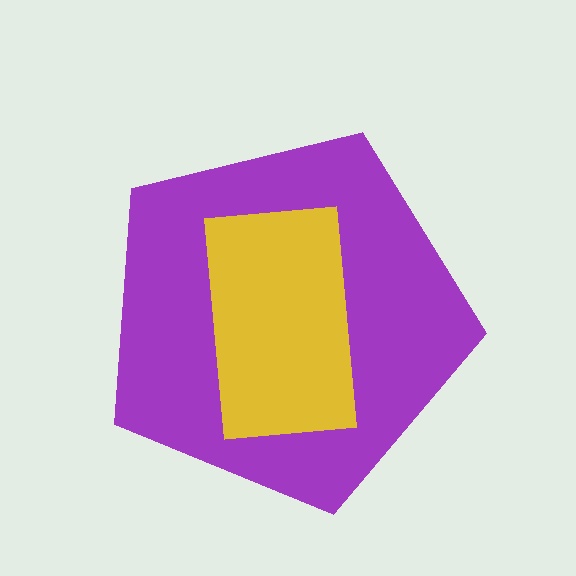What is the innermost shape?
The yellow rectangle.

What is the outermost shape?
The purple pentagon.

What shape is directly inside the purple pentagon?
The yellow rectangle.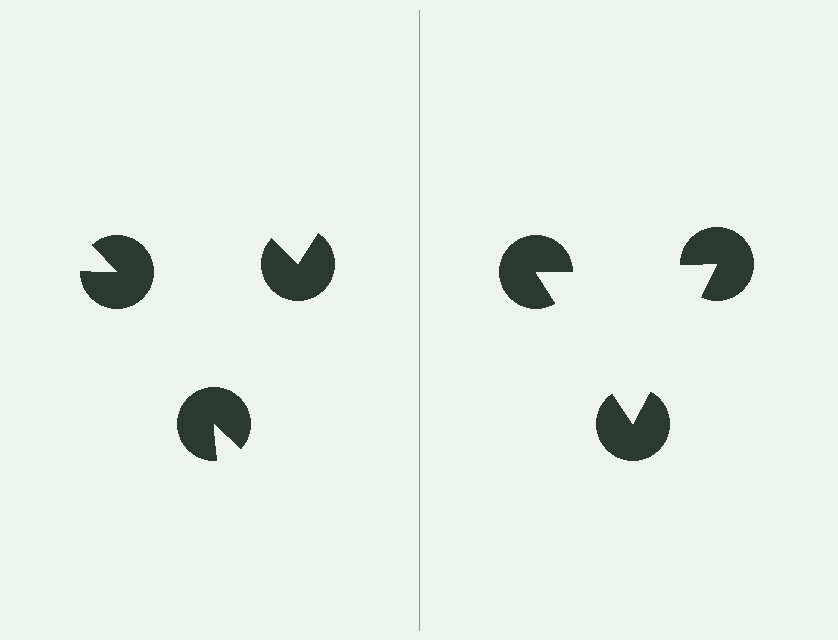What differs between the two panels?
The pac-man discs are positioned identically on both sides; only the wedge orientations differ. On the right they align to a triangle; on the left they are misaligned.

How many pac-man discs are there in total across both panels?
6 — 3 on each side.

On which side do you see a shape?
An illusory triangle appears on the right side. On the left side the wedge cuts are rotated, so no coherent shape forms.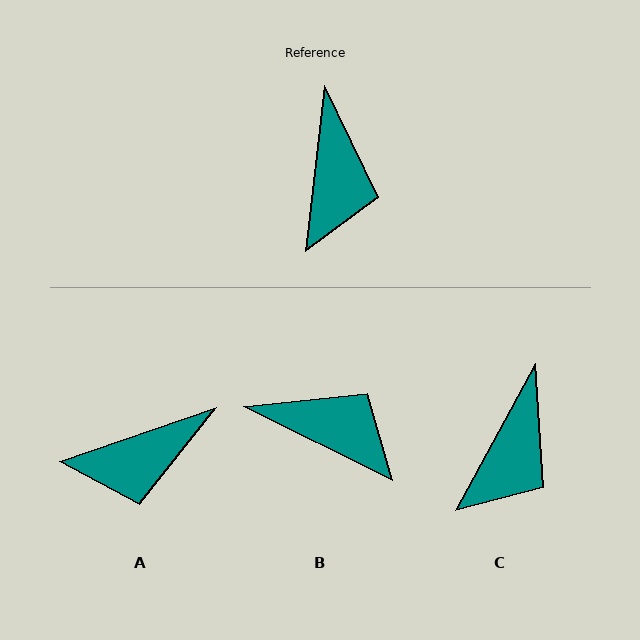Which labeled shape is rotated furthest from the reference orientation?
B, about 70 degrees away.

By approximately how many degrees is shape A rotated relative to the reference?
Approximately 64 degrees clockwise.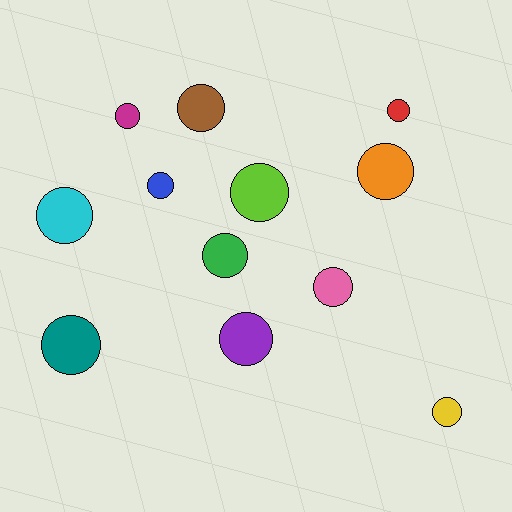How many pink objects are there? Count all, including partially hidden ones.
There is 1 pink object.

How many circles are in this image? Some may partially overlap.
There are 12 circles.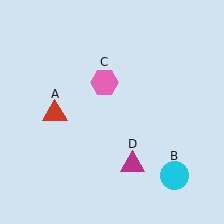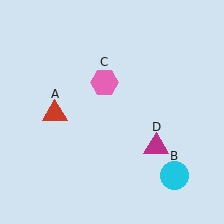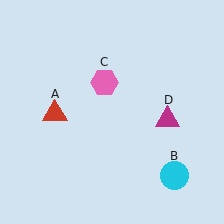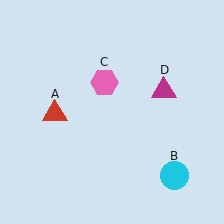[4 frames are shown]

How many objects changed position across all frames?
1 object changed position: magenta triangle (object D).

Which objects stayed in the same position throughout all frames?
Red triangle (object A) and cyan circle (object B) and pink hexagon (object C) remained stationary.